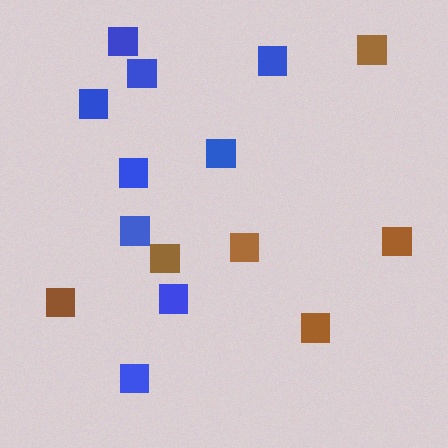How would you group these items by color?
There are 2 groups: one group of blue squares (9) and one group of brown squares (6).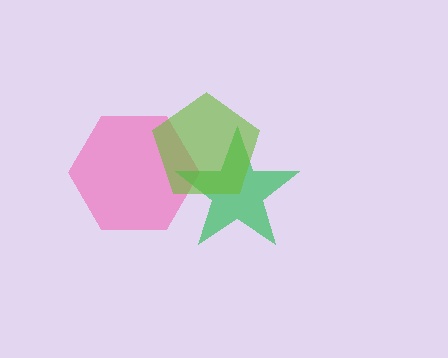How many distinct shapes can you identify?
There are 3 distinct shapes: a pink hexagon, a green star, a lime pentagon.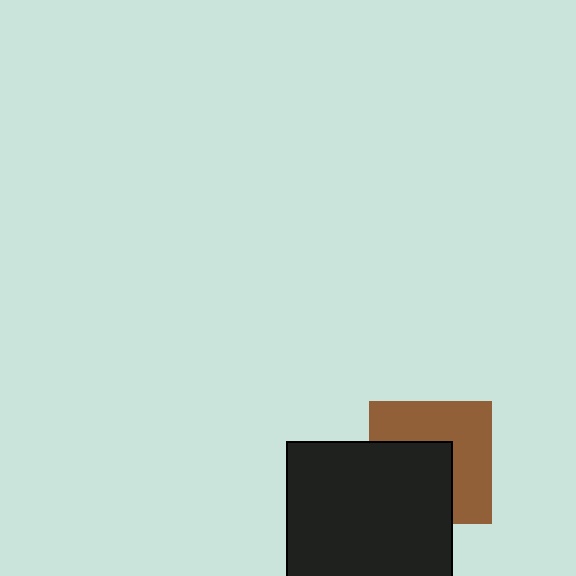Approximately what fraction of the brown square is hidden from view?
Roughly 46% of the brown square is hidden behind the black square.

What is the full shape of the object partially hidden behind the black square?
The partially hidden object is a brown square.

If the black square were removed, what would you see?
You would see the complete brown square.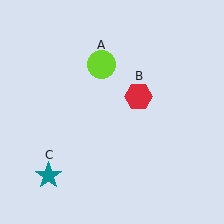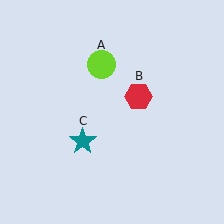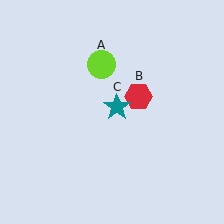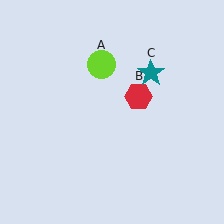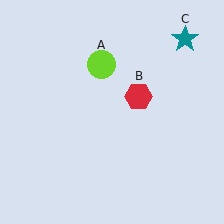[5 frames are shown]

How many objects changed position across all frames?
1 object changed position: teal star (object C).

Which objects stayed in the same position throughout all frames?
Lime circle (object A) and red hexagon (object B) remained stationary.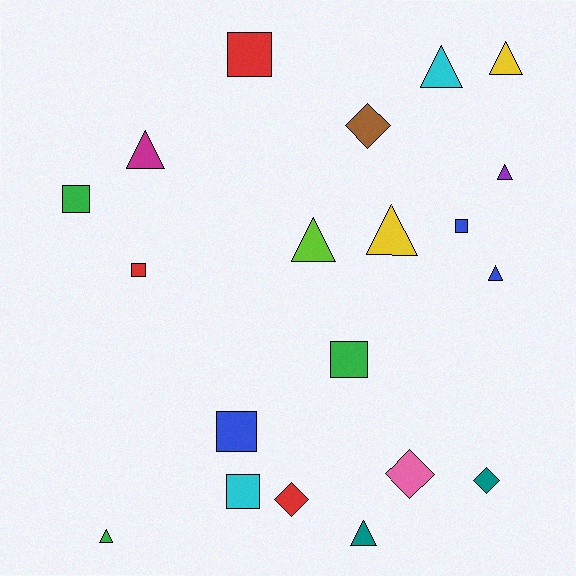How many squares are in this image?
There are 7 squares.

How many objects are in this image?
There are 20 objects.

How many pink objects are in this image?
There is 1 pink object.